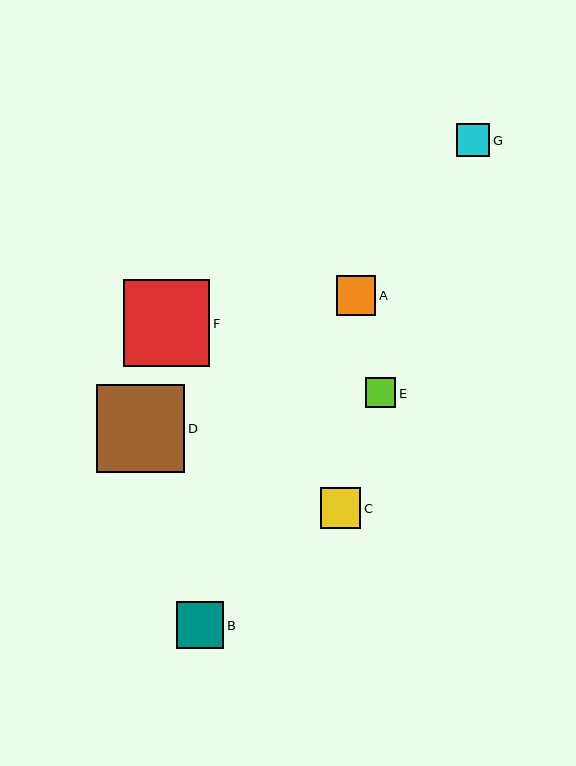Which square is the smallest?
Square E is the smallest with a size of approximately 30 pixels.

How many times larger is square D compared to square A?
Square D is approximately 2.2 times the size of square A.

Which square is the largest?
Square D is the largest with a size of approximately 88 pixels.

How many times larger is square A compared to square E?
Square A is approximately 1.3 times the size of square E.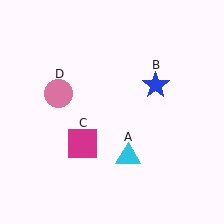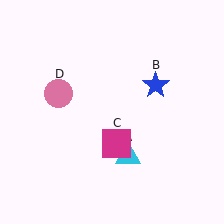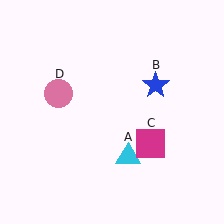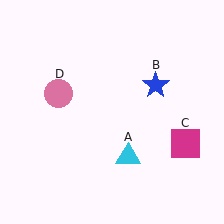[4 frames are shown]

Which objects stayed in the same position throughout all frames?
Cyan triangle (object A) and blue star (object B) and pink circle (object D) remained stationary.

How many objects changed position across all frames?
1 object changed position: magenta square (object C).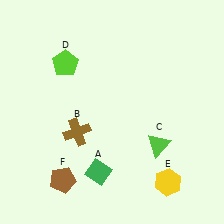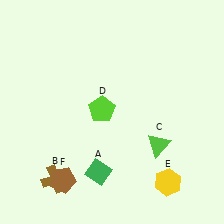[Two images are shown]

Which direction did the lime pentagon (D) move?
The lime pentagon (D) moved down.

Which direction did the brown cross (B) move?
The brown cross (B) moved down.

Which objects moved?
The objects that moved are: the brown cross (B), the lime pentagon (D).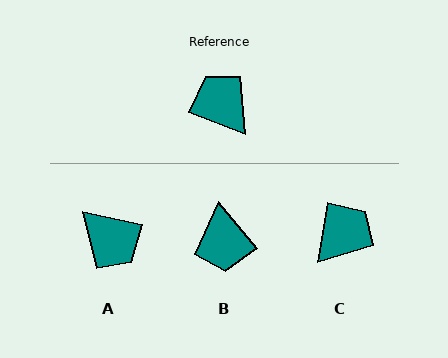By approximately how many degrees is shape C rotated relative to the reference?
Approximately 78 degrees clockwise.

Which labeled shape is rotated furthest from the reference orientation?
A, about 171 degrees away.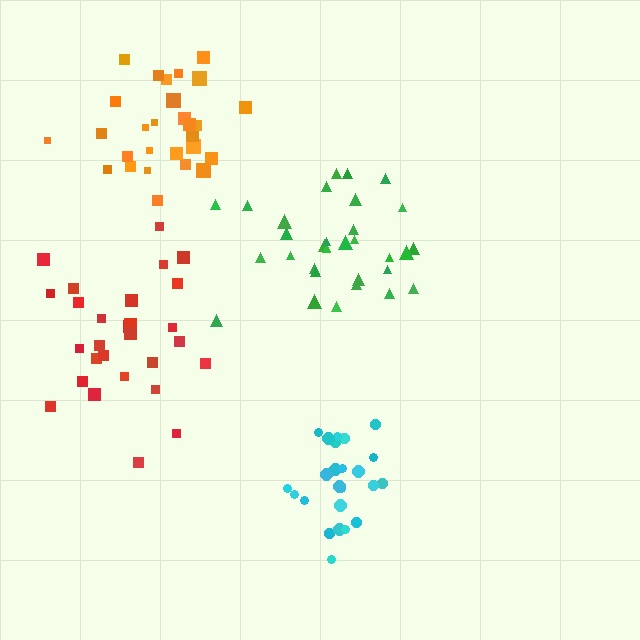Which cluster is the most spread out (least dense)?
Red.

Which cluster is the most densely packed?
Green.